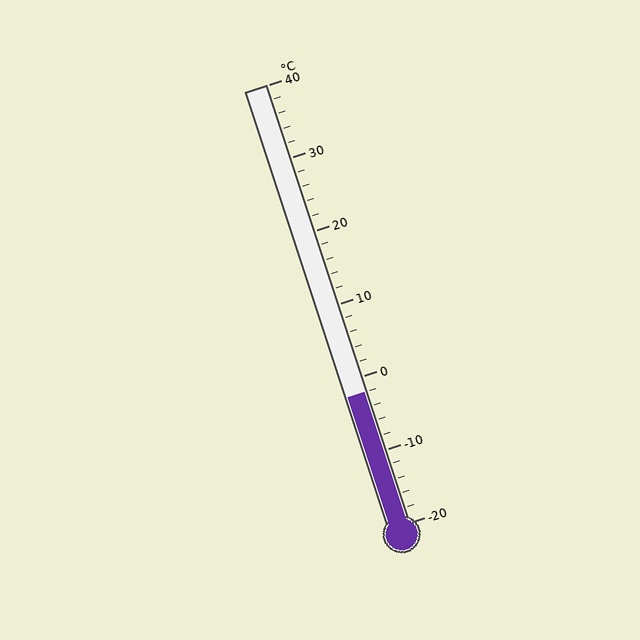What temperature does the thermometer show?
The thermometer shows approximately -2°C.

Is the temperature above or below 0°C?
The temperature is below 0°C.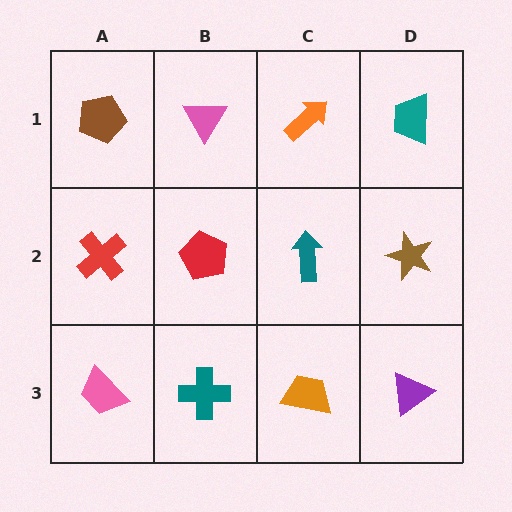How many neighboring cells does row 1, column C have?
3.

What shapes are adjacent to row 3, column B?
A red pentagon (row 2, column B), a pink trapezoid (row 3, column A), an orange trapezoid (row 3, column C).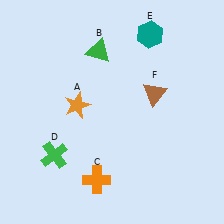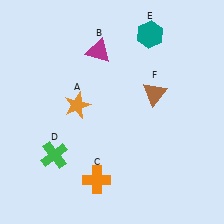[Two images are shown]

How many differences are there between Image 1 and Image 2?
There is 1 difference between the two images.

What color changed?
The triangle (B) changed from green in Image 1 to magenta in Image 2.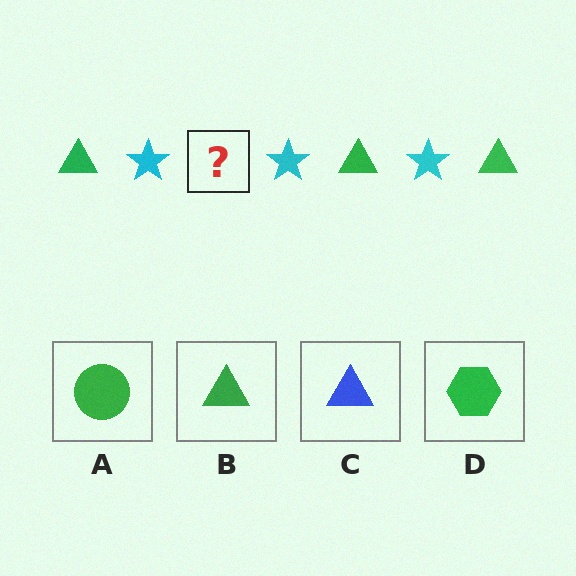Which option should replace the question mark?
Option B.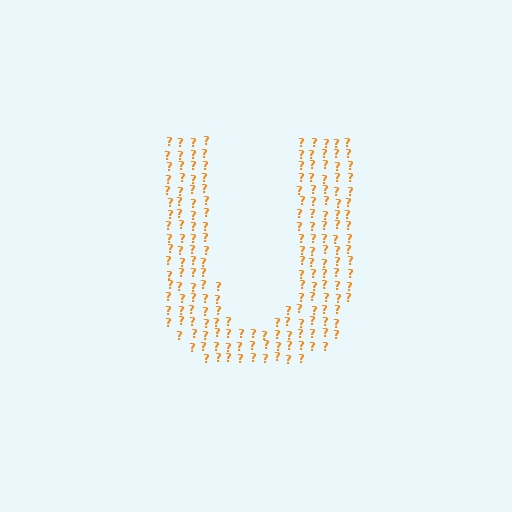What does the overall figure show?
The overall figure shows the letter U.